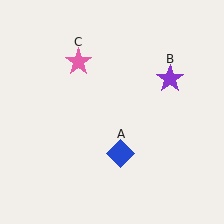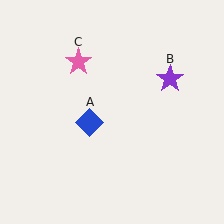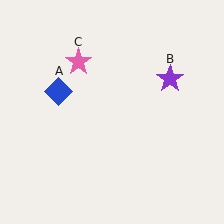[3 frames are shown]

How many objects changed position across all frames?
1 object changed position: blue diamond (object A).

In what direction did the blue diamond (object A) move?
The blue diamond (object A) moved up and to the left.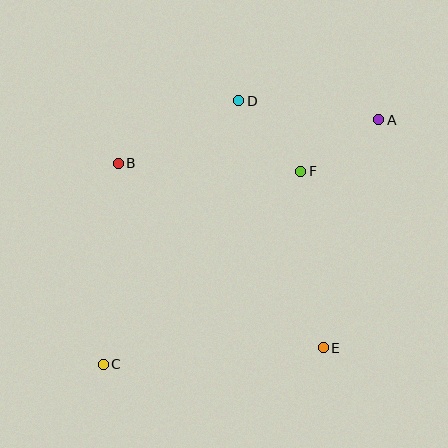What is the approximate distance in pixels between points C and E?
The distance between C and E is approximately 221 pixels.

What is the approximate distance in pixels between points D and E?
The distance between D and E is approximately 261 pixels.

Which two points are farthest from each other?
Points A and C are farthest from each other.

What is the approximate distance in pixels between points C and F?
The distance between C and F is approximately 276 pixels.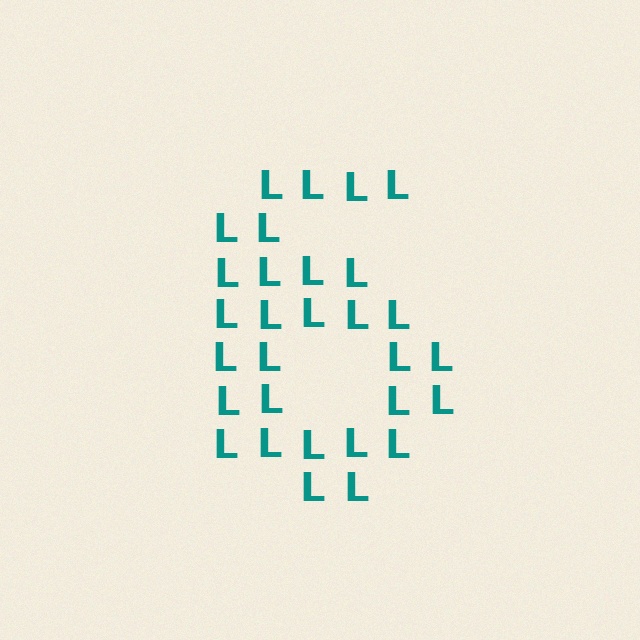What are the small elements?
The small elements are letter L's.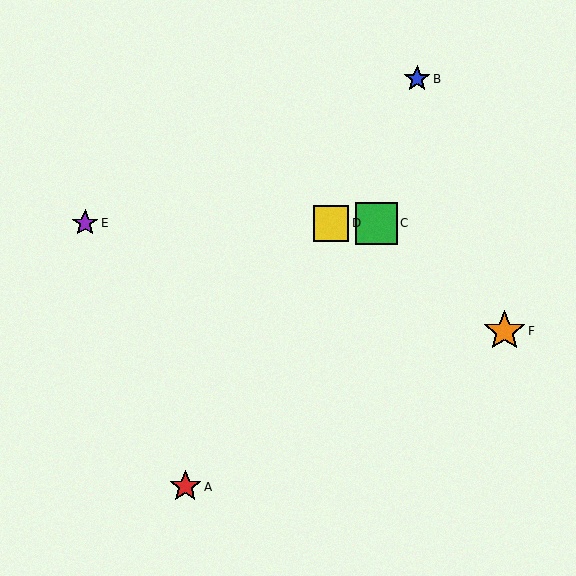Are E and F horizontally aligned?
No, E is at y≈223 and F is at y≈331.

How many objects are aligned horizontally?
3 objects (C, D, E) are aligned horizontally.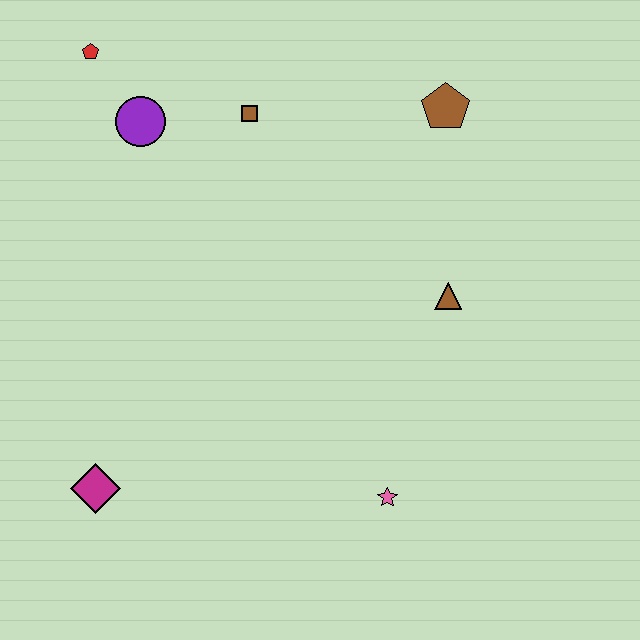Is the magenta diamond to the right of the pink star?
No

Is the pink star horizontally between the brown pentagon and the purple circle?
Yes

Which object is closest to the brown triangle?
The brown pentagon is closest to the brown triangle.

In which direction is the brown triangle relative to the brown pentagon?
The brown triangle is below the brown pentagon.